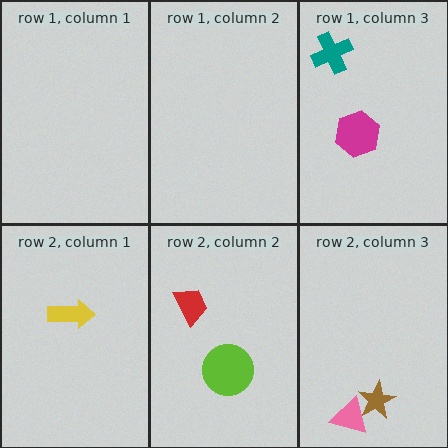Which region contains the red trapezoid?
The row 2, column 2 region.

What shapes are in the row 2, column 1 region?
The yellow arrow.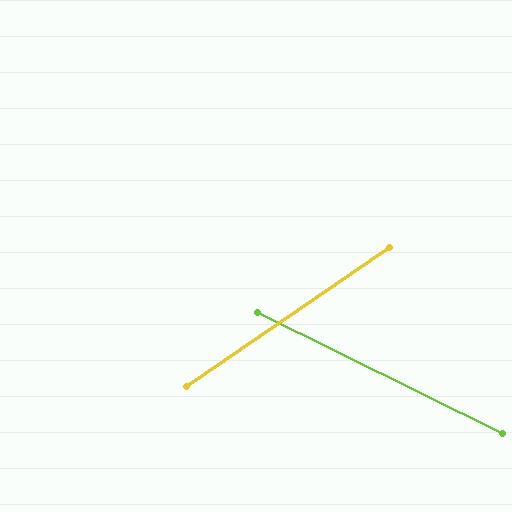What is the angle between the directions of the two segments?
Approximately 61 degrees.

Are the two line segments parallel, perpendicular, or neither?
Neither parallel nor perpendicular — they differ by about 61°.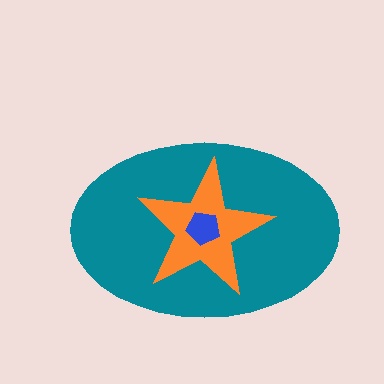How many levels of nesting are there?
3.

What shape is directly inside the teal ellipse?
The orange star.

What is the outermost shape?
The teal ellipse.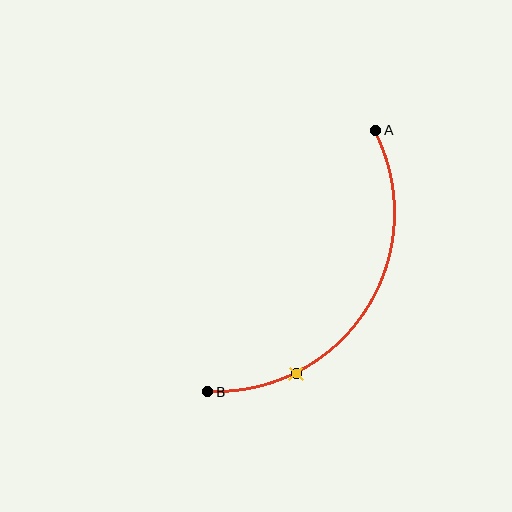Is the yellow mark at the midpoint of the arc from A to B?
No. The yellow mark lies on the arc but is closer to endpoint B. The arc midpoint would be at the point on the curve equidistant along the arc from both A and B.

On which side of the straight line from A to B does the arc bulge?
The arc bulges to the right of the straight line connecting A and B.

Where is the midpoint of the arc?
The arc midpoint is the point on the curve farthest from the straight line joining A and B. It sits to the right of that line.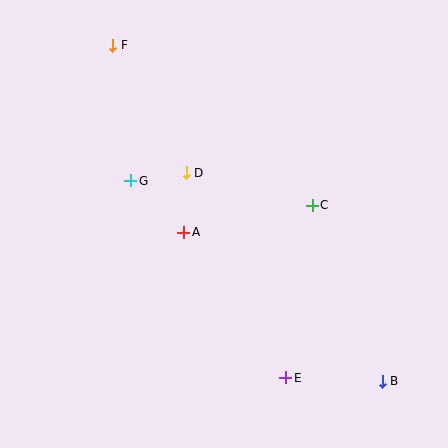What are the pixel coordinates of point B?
Point B is at (382, 381).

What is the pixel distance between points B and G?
The distance between B and G is 322 pixels.